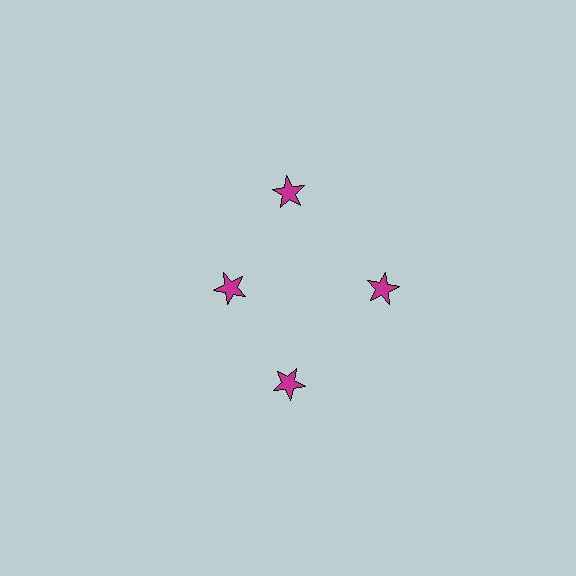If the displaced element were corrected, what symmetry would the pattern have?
It would have 4-fold rotational symmetry — the pattern would map onto itself every 90 degrees.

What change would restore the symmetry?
The symmetry would be restored by moving it outward, back onto the ring so that all 4 stars sit at equal angles and equal distance from the center.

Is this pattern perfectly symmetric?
No. The 4 magenta stars are arranged in a ring, but one element near the 9 o'clock position is pulled inward toward the center, breaking the 4-fold rotational symmetry.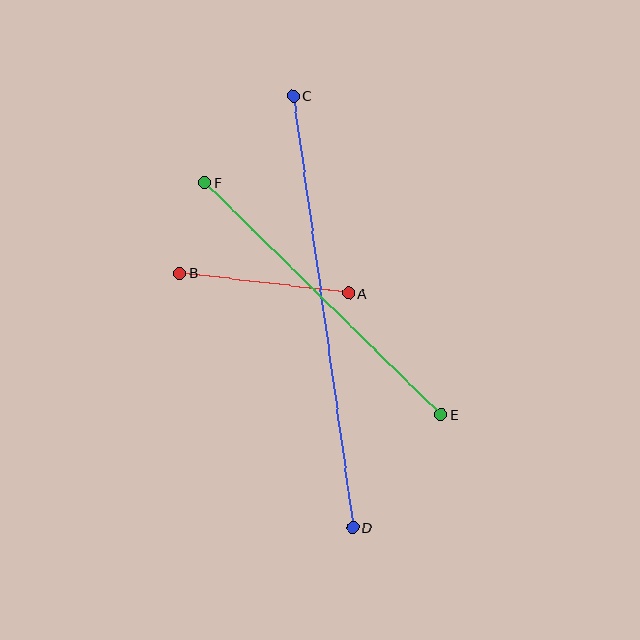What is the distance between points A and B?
The distance is approximately 170 pixels.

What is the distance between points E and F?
The distance is approximately 331 pixels.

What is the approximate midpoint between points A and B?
The midpoint is at approximately (264, 283) pixels.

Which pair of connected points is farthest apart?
Points C and D are farthest apart.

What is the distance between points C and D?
The distance is approximately 436 pixels.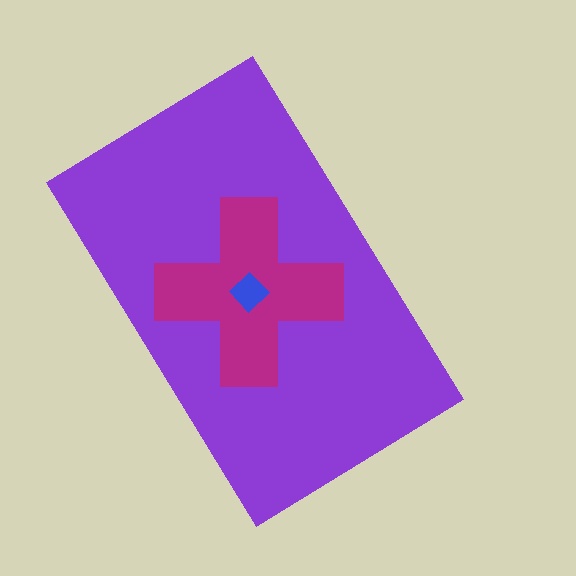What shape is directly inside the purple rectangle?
The magenta cross.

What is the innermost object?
The blue diamond.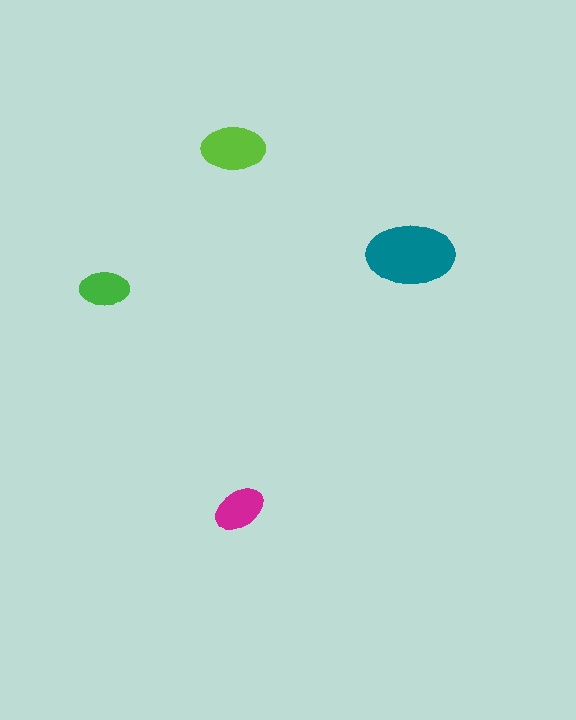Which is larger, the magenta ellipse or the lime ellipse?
The lime one.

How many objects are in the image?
There are 4 objects in the image.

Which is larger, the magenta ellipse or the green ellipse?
The magenta one.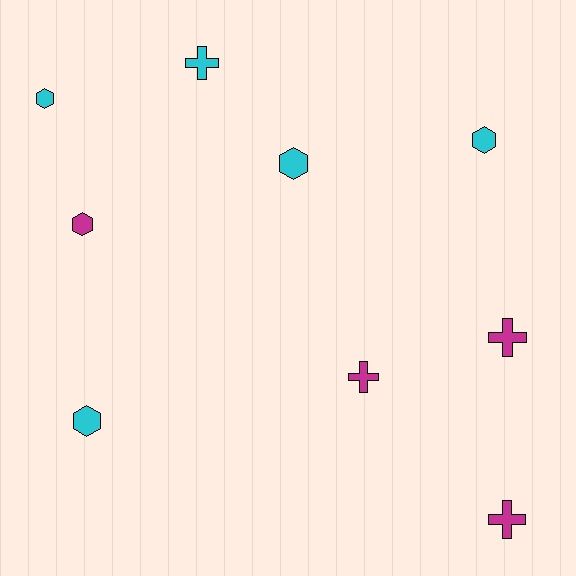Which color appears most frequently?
Cyan, with 5 objects.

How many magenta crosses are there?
There are 3 magenta crosses.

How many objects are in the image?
There are 9 objects.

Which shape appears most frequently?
Hexagon, with 5 objects.